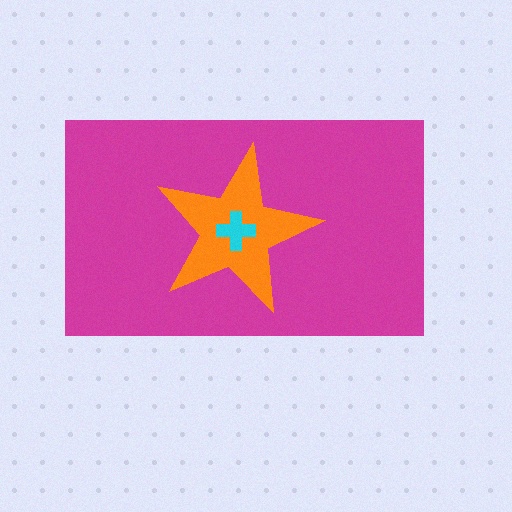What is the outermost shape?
The magenta rectangle.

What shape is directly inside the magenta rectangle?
The orange star.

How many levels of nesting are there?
3.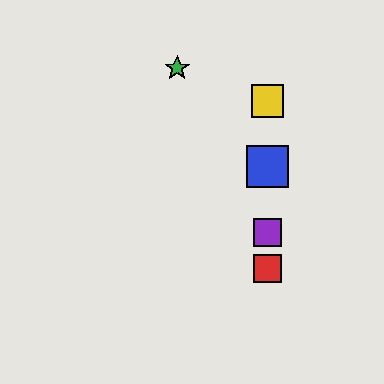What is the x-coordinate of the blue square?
The blue square is at x≈267.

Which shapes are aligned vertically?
The red square, the blue square, the yellow square, the purple square are aligned vertically.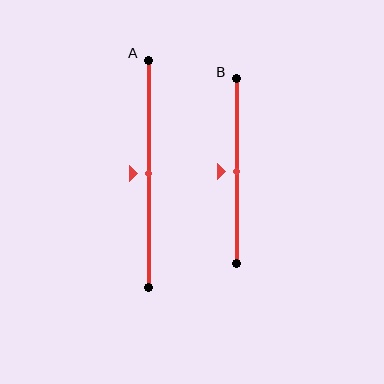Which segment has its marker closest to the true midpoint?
Segment A has its marker closest to the true midpoint.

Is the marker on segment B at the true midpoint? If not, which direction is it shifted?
Yes, the marker on segment B is at the true midpoint.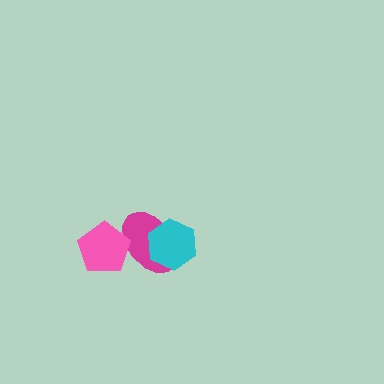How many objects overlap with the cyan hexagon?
1 object overlaps with the cyan hexagon.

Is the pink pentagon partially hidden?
No, no other shape covers it.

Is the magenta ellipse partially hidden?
Yes, it is partially covered by another shape.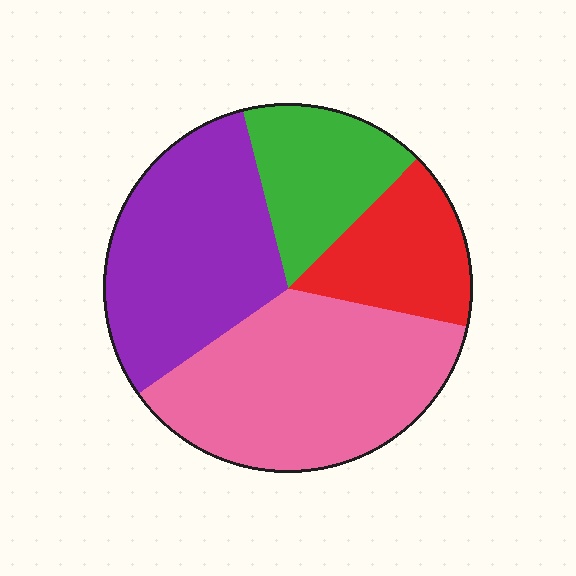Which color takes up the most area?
Pink, at roughly 35%.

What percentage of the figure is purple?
Purple takes up about one third (1/3) of the figure.